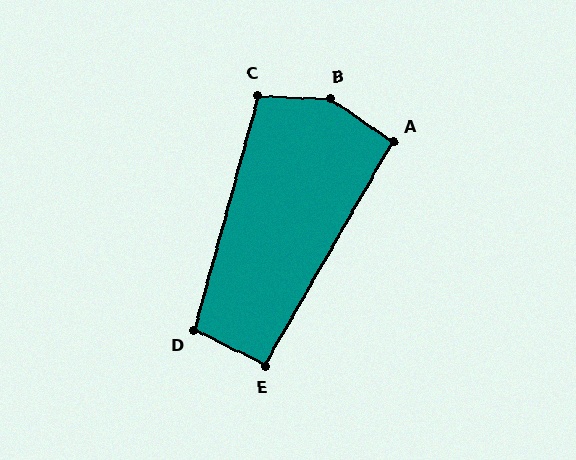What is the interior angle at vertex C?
Approximately 103 degrees (obtuse).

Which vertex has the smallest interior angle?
E, at approximately 93 degrees.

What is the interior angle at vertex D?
Approximately 101 degrees (obtuse).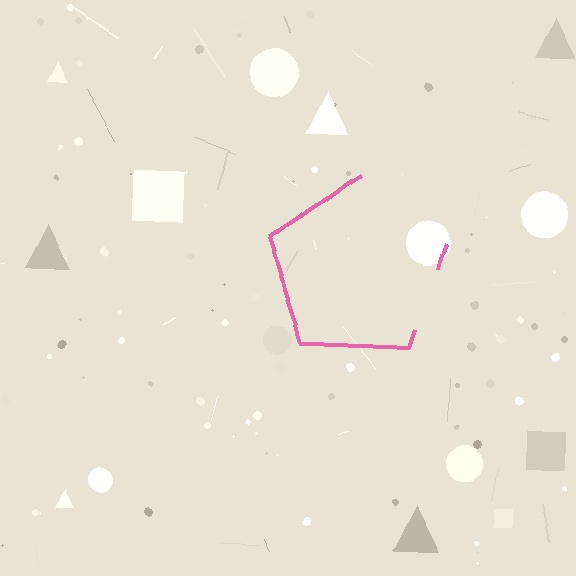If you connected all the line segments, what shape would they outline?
They would outline a pentagon.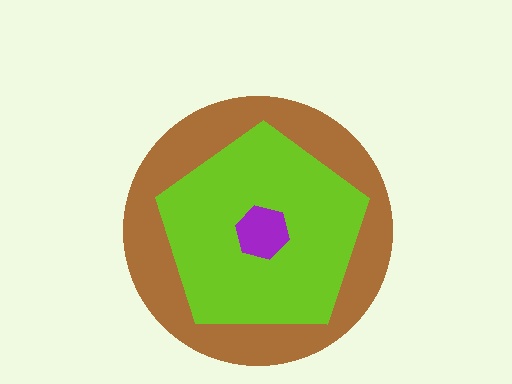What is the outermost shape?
The brown circle.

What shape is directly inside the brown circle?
The lime pentagon.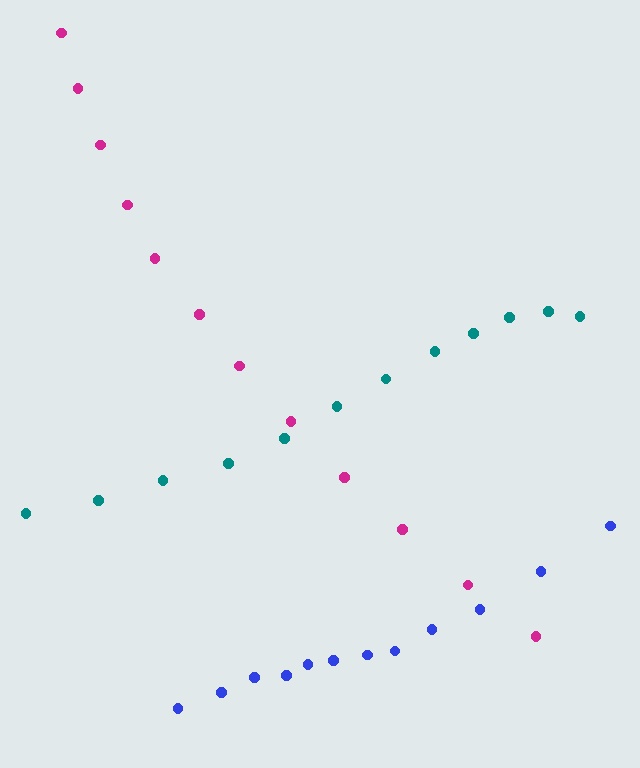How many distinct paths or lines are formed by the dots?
There are 3 distinct paths.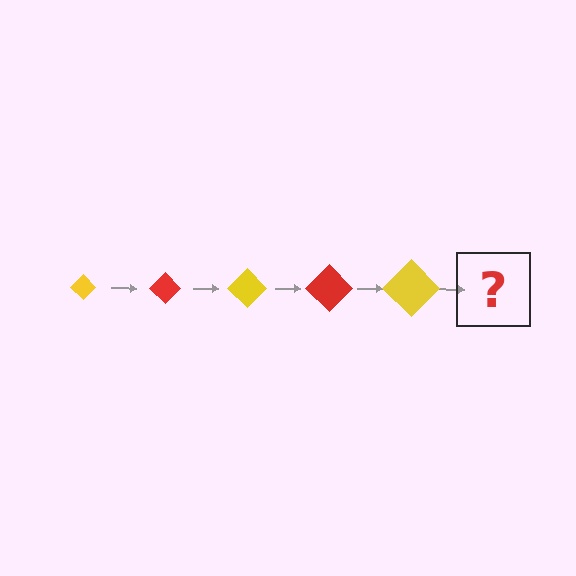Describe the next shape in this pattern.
It should be a red diamond, larger than the previous one.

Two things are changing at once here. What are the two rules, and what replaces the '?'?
The two rules are that the diamond grows larger each step and the color cycles through yellow and red. The '?' should be a red diamond, larger than the previous one.